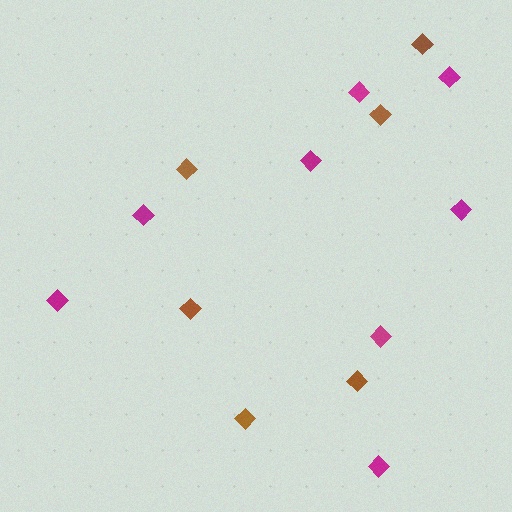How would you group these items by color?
There are 2 groups: one group of brown diamonds (6) and one group of magenta diamonds (8).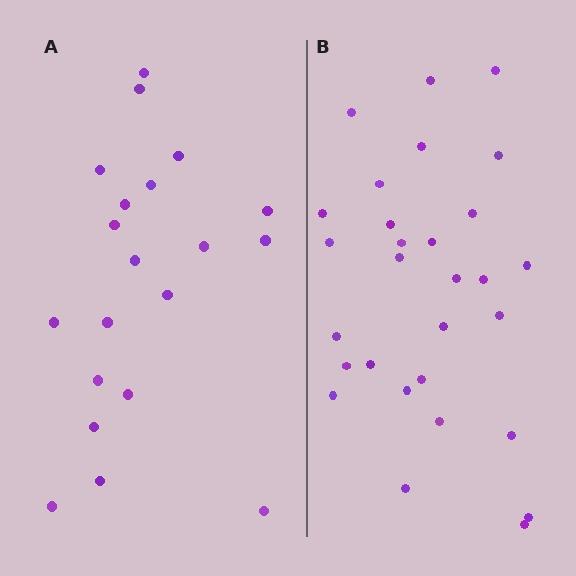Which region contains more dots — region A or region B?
Region B (the right region) has more dots.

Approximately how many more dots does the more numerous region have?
Region B has roughly 8 or so more dots than region A.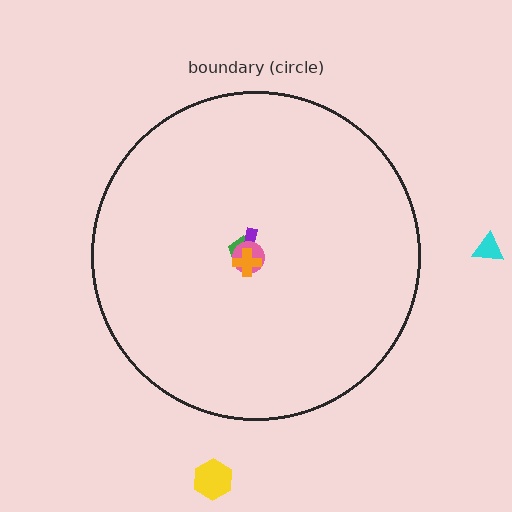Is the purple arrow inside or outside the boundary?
Inside.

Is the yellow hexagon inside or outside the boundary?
Outside.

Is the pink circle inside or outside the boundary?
Inside.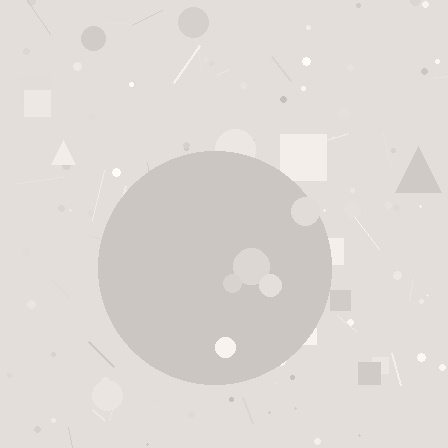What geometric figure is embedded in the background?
A circle is embedded in the background.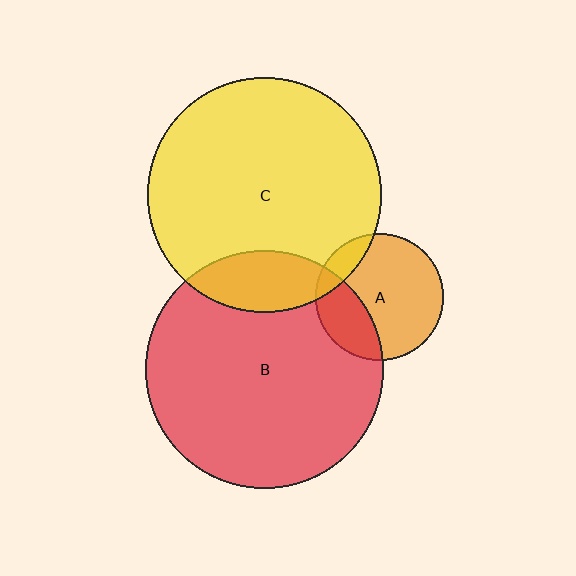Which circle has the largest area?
Circle B (red).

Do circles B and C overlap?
Yes.